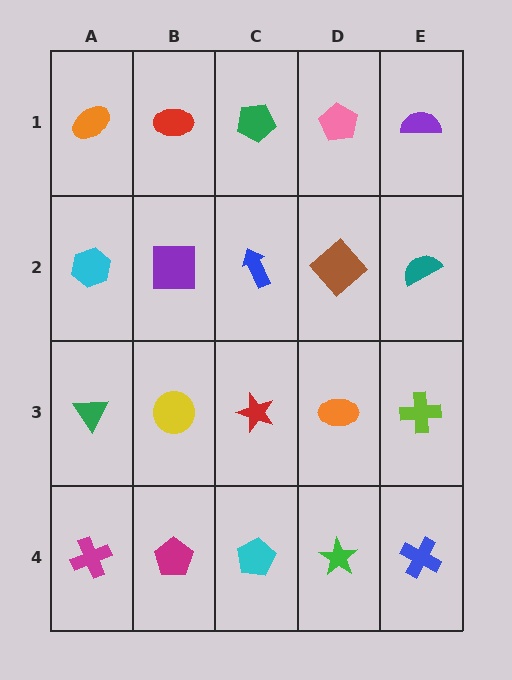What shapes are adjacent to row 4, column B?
A yellow circle (row 3, column B), a magenta cross (row 4, column A), a cyan pentagon (row 4, column C).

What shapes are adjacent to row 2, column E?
A purple semicircle (row 1, column E), a lime cross (row 3, column E), a brown diamond (row 2, column D).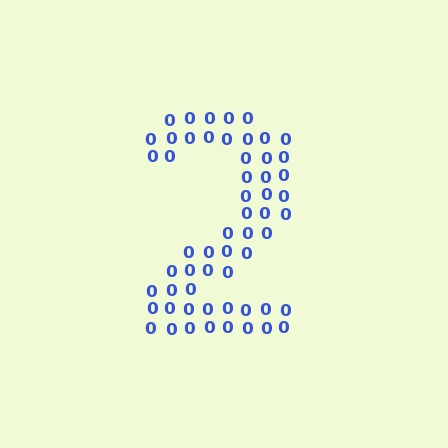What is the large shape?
The large shape is the digit 2.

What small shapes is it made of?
It is made of small digit 0's.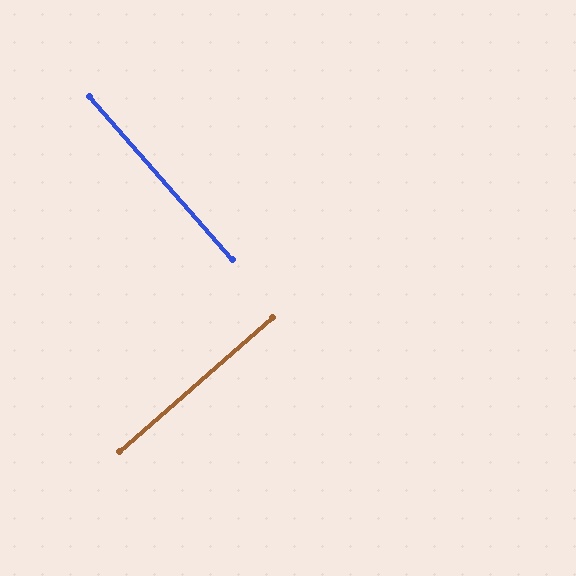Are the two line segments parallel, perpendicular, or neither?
Perpendicular — they meet at approximately 90°.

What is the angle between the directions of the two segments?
Approximately 90 degrees.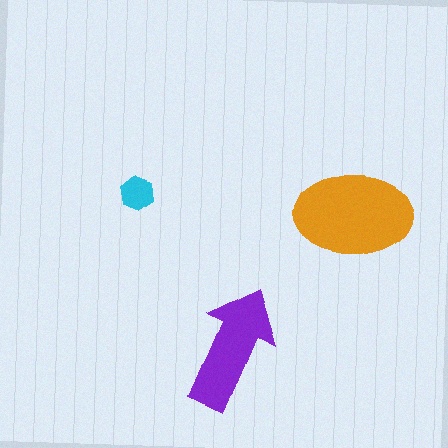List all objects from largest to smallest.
The orange ellipse, the purple arrow, the cyan hexagon.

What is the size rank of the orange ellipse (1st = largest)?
1st.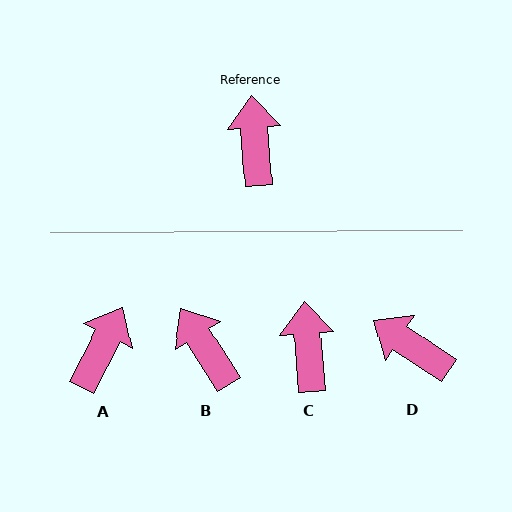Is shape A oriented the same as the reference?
No, it is off by about 32 degrees.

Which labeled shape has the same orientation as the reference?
C.